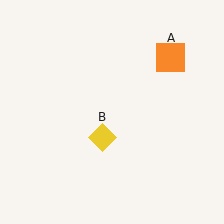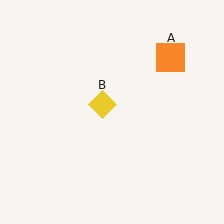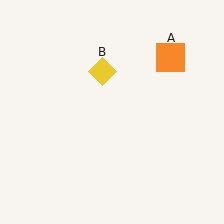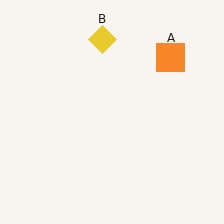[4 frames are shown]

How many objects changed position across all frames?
1 object changed position: yellow diamond (object B).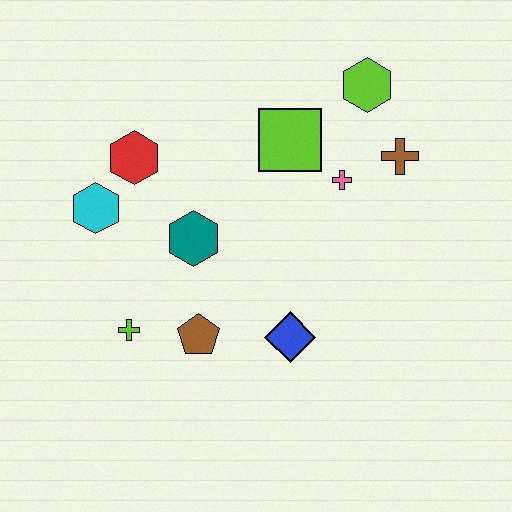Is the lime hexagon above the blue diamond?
Yes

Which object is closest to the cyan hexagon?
The red hexagon is closest to the cyan hexagon.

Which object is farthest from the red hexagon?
The brown cross is farthest from the red hexagon.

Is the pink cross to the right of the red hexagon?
Yes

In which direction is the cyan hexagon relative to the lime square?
The cyan hexagon is to the left of the lime square.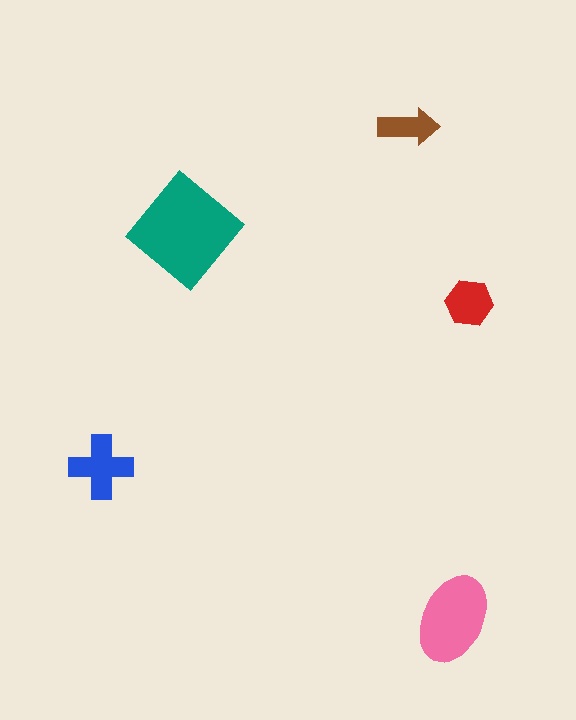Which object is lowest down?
The pink ellipse is bottommost.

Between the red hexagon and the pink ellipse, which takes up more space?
The pink ellipse.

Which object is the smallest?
The brown arrow.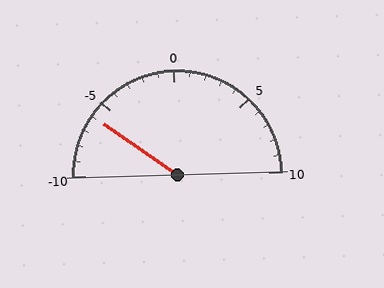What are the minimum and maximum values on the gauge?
The gauge ranges from -10 to 10.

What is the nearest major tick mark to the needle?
The nearest major tick mark is -5.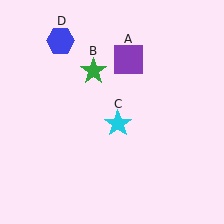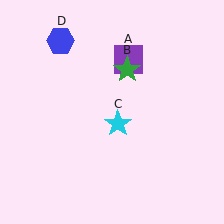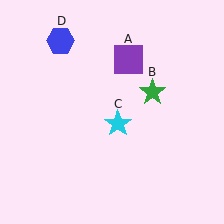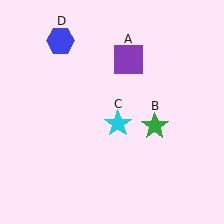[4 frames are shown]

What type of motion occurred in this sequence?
The green star (object B) rotated clockwise around the center of the scene.